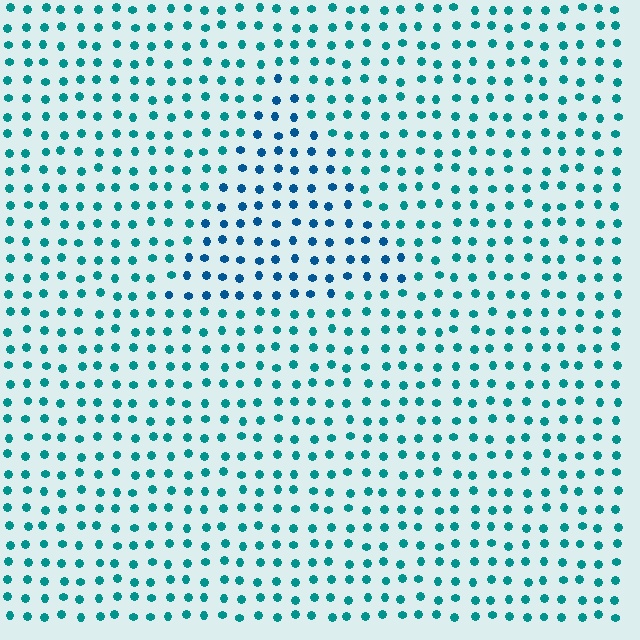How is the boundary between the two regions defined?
The boundary is defined purely by a slight shift in hue (about 28 degrees). Spacing, size, and orientation are identical on both sides.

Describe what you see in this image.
The image is filled with small teal elements in a uniform arrangement. A triangle-shaped region is visible where the elements are tinted to a slightly different hue, forming a subtle color boundary.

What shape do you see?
I see a triangle.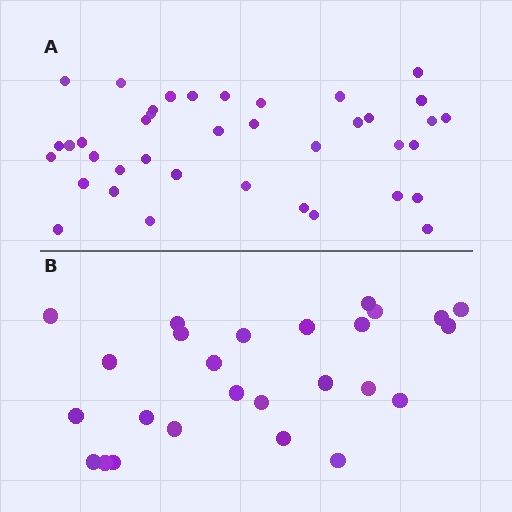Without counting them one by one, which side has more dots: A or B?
Region A (the top region) has more dots.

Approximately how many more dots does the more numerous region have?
Region A has approximately 15 more dots than region B.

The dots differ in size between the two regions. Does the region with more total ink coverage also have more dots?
No. Region B has more total ink coverage because its dots are larger, but region A actually contains more individual dots. Total area can be misleading — the number of items is what matters here.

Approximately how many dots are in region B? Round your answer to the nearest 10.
About 30 dots. (The exact count is 26, which rounds to 30.)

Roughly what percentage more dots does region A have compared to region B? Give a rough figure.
About 50% more.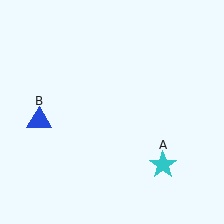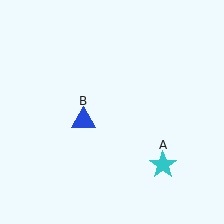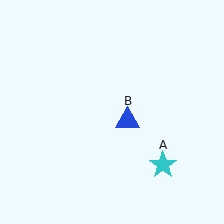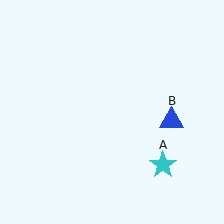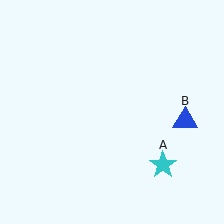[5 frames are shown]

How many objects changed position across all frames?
1 object changed position: blue triangle (object B).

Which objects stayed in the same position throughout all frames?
Cyan star (object A) remained stationary.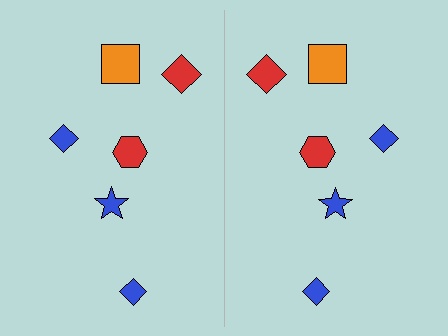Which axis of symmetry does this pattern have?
The pattern has a vertical axis of symmetry running through the center of the image.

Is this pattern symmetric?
Yes, this pattern has bilateral (reflection) symmetry.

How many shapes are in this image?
There are 12 shapes in this image.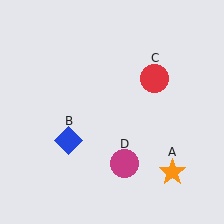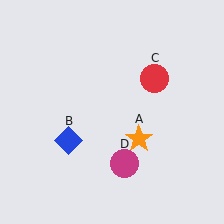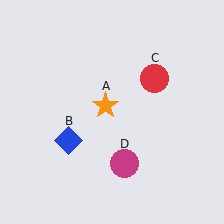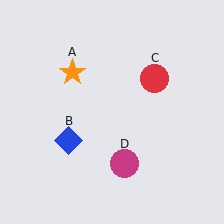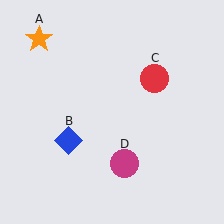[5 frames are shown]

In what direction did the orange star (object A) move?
The orange star (object A) moved up and to the left.